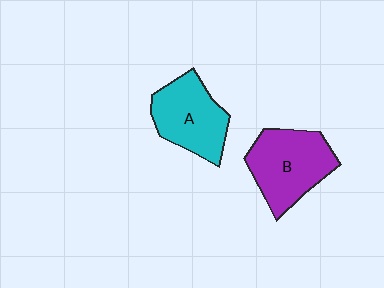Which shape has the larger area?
Shape B (purple).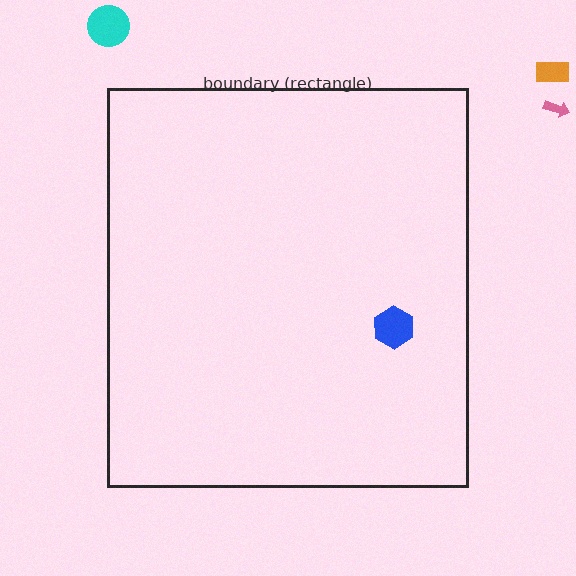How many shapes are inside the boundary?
1 inside, 3 outside.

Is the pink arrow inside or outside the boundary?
Outside.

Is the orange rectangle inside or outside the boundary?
Outside.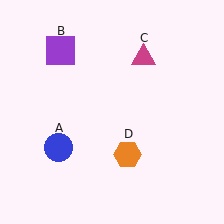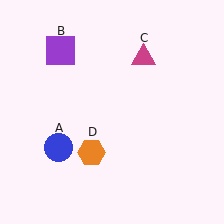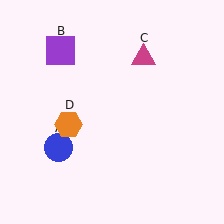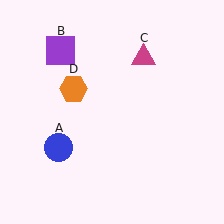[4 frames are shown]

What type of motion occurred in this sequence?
The orange hexagon (object D) rotated clockwise around the center of the scene.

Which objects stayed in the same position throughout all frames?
Blue circle (object A) and purple square (object B) and magenta triangle (object C) remained stationary.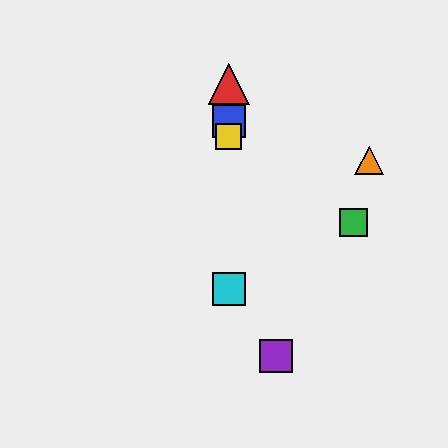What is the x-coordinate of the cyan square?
The cyan square is at x≈229.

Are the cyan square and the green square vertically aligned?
No, the cyan square is at x≈229 and the green square is at x≈354.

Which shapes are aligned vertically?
The red triangle, the blue square, the yellow square, the cyan square are aligned vertically.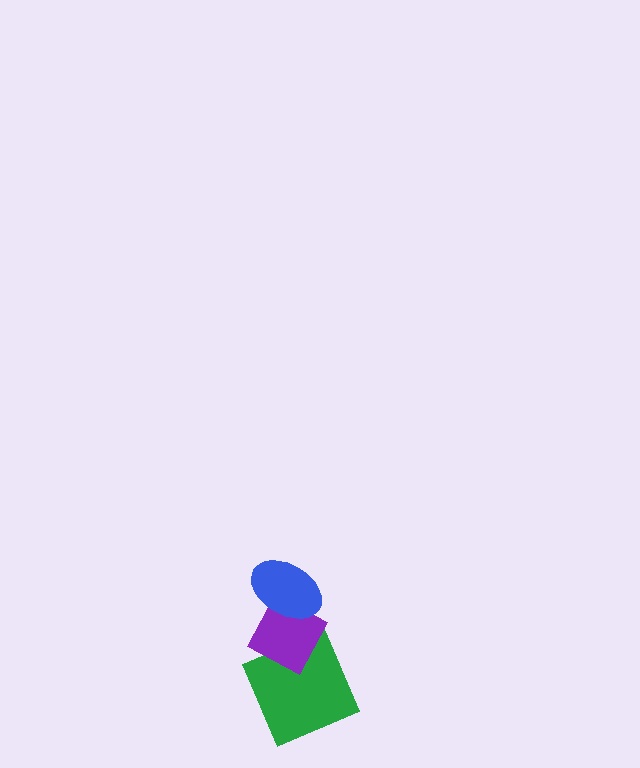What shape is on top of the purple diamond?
The blue ellipse is on top of the purple diamond.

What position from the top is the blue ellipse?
The blue ellipse is 1st from the top.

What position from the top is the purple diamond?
The purple diamond is 2nd from the top.